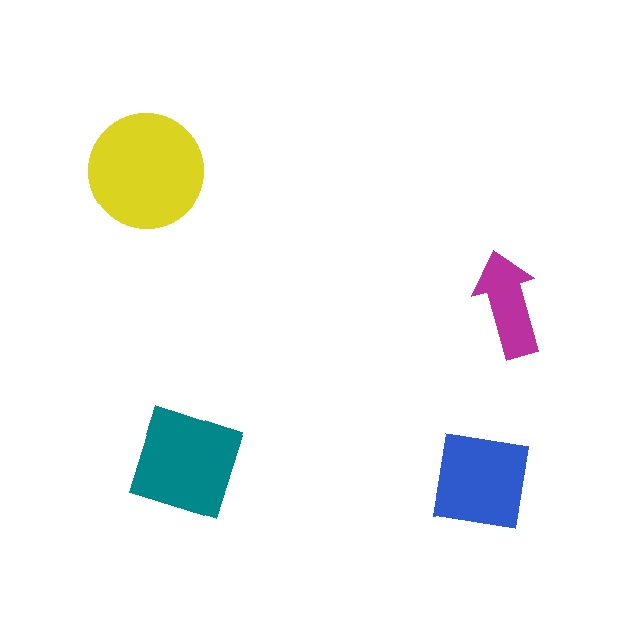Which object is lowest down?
The blue square is bottommost.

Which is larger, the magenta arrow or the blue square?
The blue square.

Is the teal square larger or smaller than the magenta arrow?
Larger.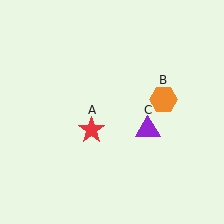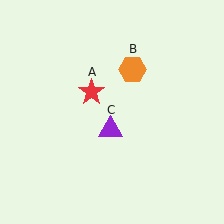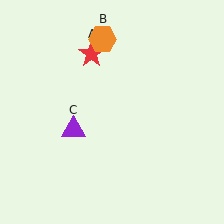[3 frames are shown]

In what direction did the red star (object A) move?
The red star (object A) moved up.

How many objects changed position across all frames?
3 objects changed position: red star (object A), orange hexagon (object B), purple triangle (object C).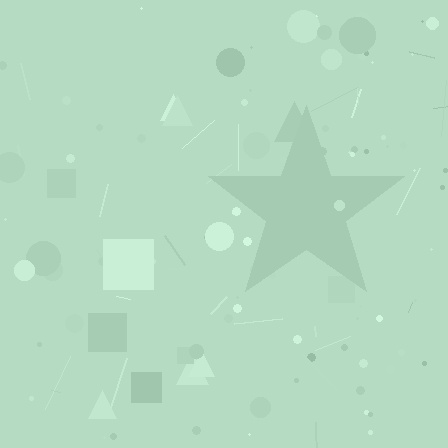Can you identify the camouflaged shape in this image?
The camouflaged shape is a star.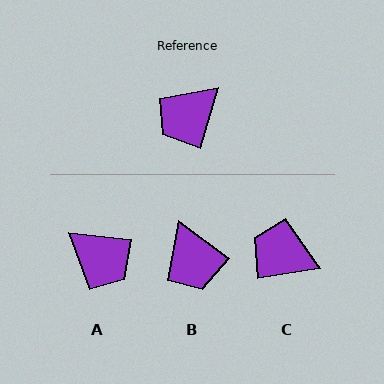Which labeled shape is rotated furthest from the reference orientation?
A, about 100 degrees away.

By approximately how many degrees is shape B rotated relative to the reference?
Approximately 70 degrees counter-clockwise.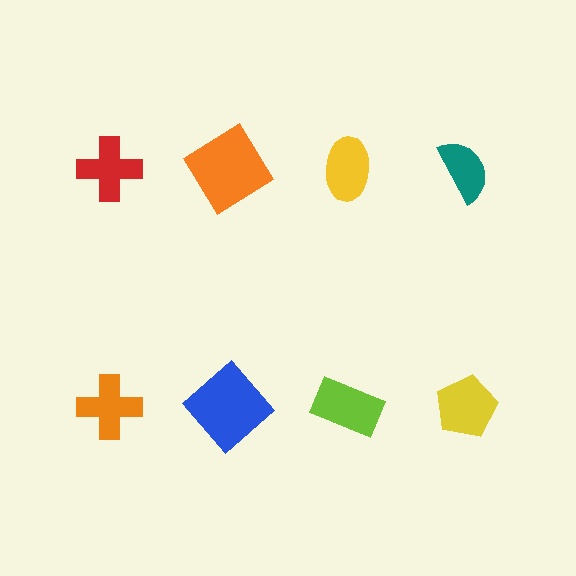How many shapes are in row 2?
4 shapes.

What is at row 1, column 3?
A yellow ellipse.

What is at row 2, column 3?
A lime rectangle.